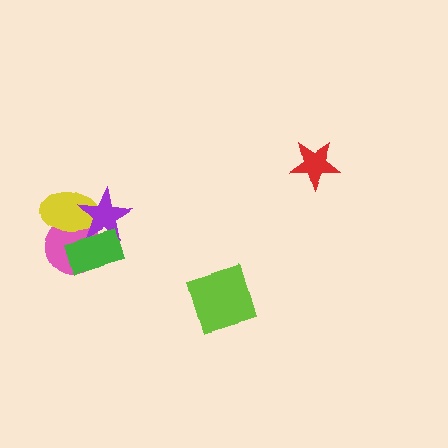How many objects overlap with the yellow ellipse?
3 objects overlap with the yellow ellipse.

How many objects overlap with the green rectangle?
3 objects overlap with the green rectangle.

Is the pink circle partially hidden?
Yes, it is partially covered by another shape.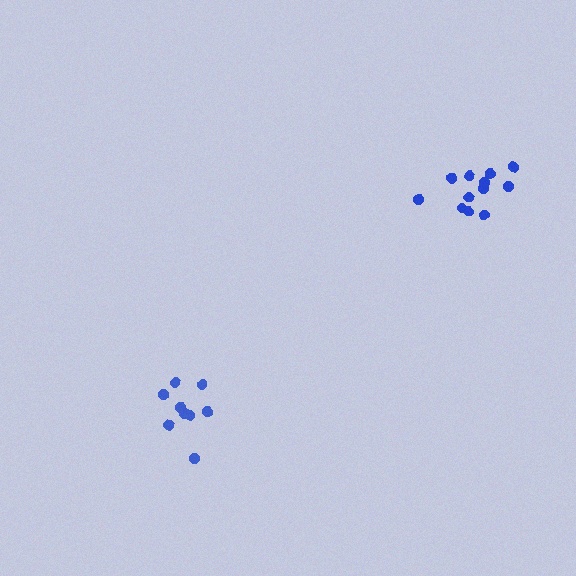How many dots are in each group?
Group 1: 12 dots, Group 2: 9 dots (21 total).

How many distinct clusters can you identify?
There are 2 distinct clusters.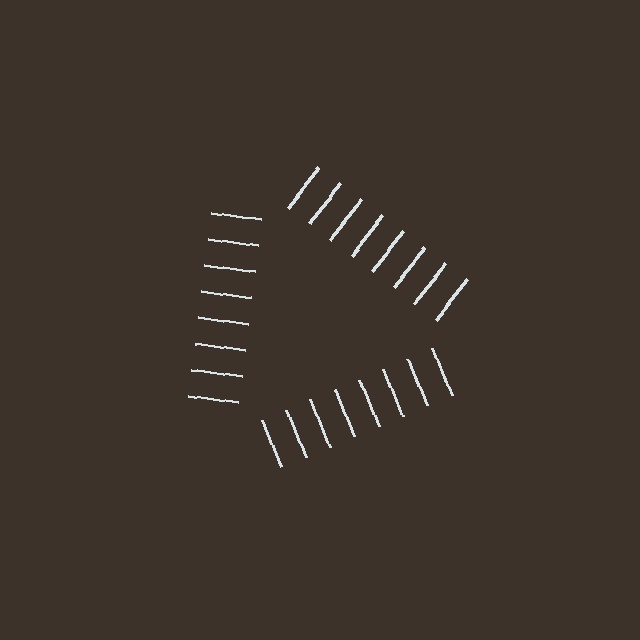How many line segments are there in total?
24 — 8 along each of the 3 edges.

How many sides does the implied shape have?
3 sides — the line-ends trace a triangle.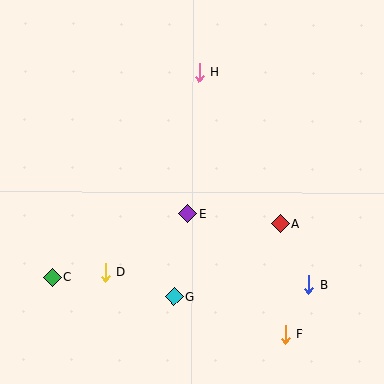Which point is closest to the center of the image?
Point E at (188, 214) is closest to the center.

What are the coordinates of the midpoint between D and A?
The midpoint between D and A is at (192, 248).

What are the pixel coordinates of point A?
Point A is at (280, 224).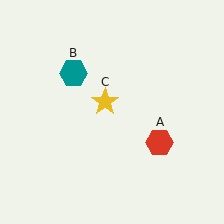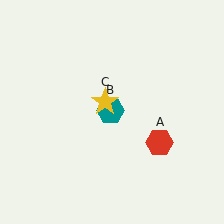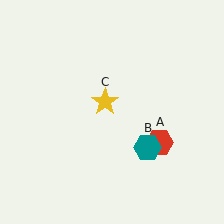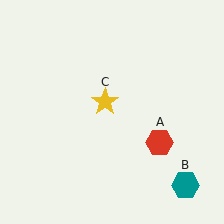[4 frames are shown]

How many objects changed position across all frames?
1 object changed position: teal hexagon (object B).